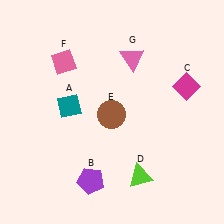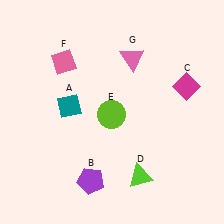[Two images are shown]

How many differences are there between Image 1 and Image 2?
There is 1 difference between the two images.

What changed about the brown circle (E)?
In Image 1, E is brown. In Image 2, it changed to lime.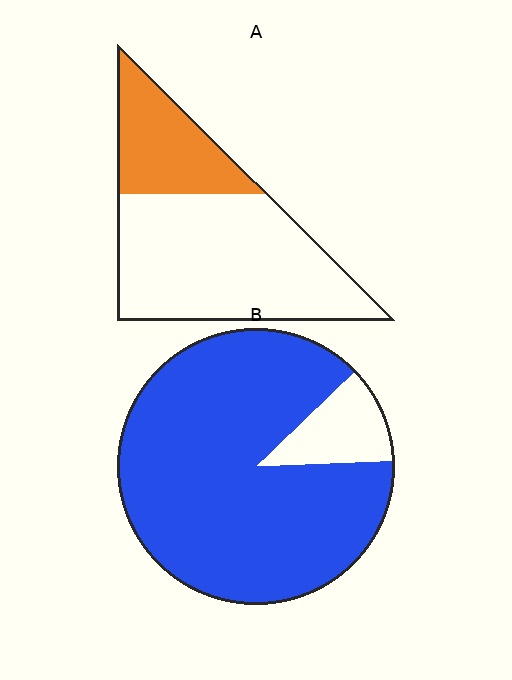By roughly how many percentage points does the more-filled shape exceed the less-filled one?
By roughly 60 percentage points (B over A).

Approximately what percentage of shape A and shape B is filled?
A is approximately 30% and B is approximately 90%.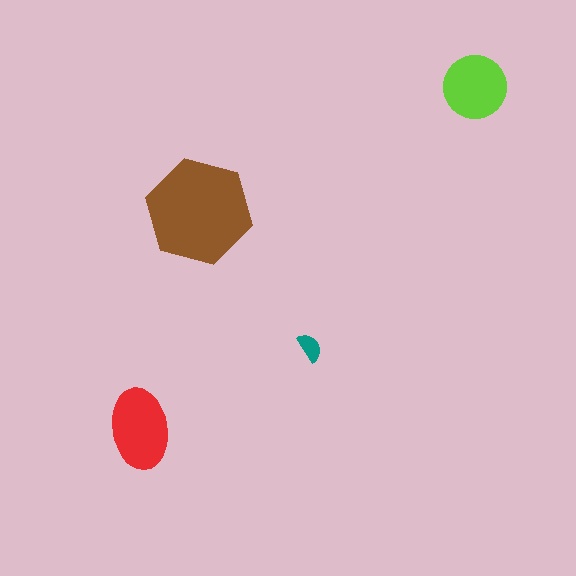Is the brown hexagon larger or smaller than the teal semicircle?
Larger.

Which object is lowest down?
The red ellipse is bottommost.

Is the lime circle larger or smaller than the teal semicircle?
Larger.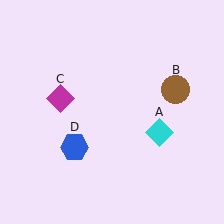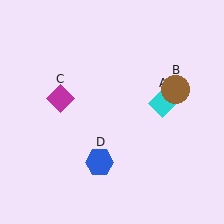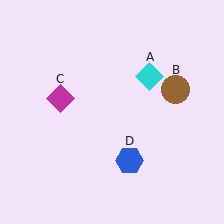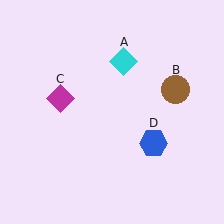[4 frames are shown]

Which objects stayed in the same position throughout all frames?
Brown circle (object B) and magenta diamond (object C) remained stationary.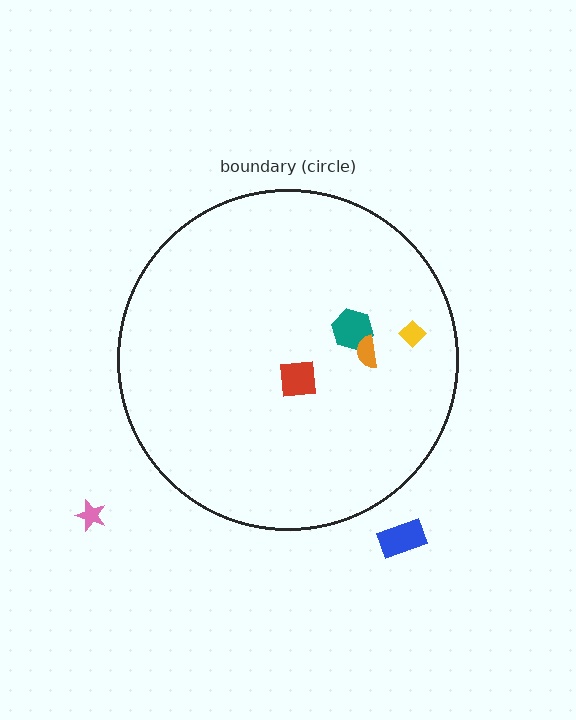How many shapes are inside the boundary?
4 inside, 2 outside.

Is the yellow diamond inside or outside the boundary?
Inside.